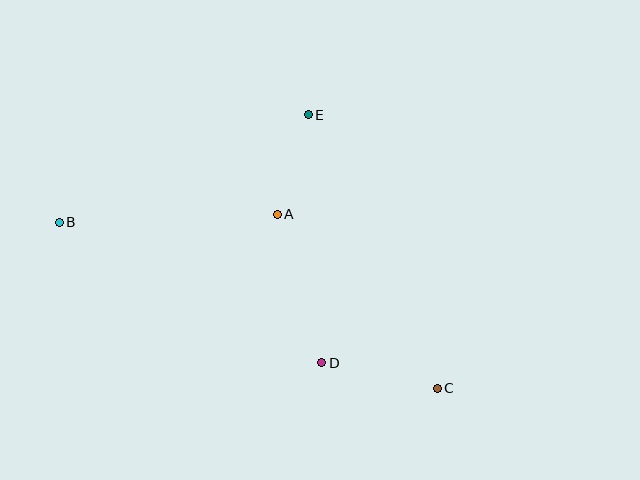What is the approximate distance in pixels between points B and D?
The distance between B and D is approximately 298 pixels.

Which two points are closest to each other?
Points A and E are closest to each other.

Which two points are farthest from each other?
Points B and C are farthest from each other.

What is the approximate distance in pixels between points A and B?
The distance between A and B is approximately 218 pixels.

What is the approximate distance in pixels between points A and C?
The distance between A and C is approximately 236 pixels.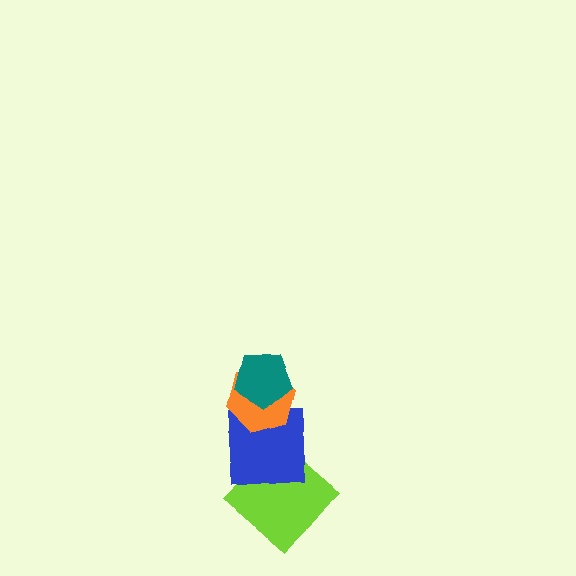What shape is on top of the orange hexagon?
The teal pentagon is on top of the orange hexagon.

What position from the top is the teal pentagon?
The teal pentagon is 1st from the top.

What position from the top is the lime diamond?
The lime diamond is 4th from the top.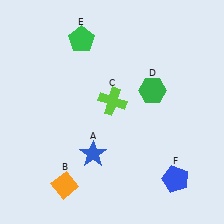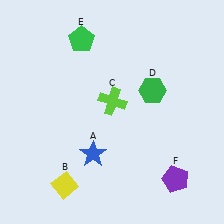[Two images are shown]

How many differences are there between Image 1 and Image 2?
There are 2 differences between the two images.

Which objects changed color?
B changed from orange to yellow. F changed from blue to purple.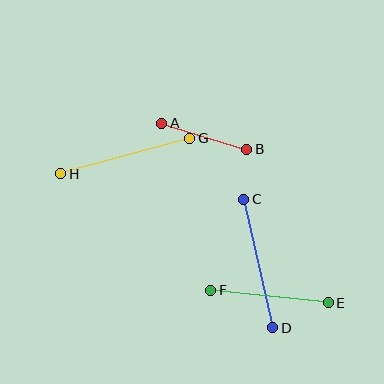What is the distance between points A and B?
The distance is approximately 89 pixels.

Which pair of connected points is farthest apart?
Points G and H are farthest apart.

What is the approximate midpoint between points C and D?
The midpoint is at approximately (258, 263) pixels.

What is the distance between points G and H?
The distance is approximately 134 pixels.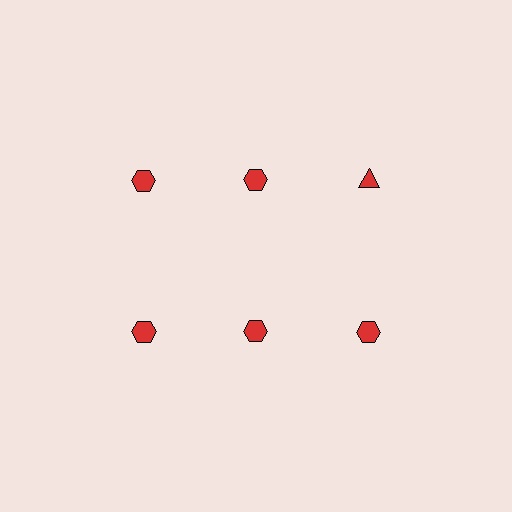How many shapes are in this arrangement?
There are 6 shapes arranged in a grid pattern.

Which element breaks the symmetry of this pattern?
The red triangle in the top row, center column breaks the symmetry. All other shapes are red hexagons.